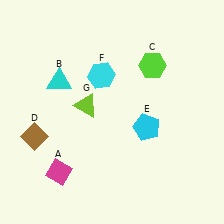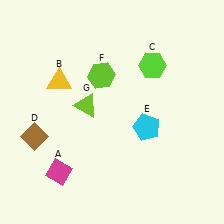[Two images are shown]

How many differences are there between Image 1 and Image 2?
There are 2 differences between the two images.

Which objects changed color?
B changed from cyan to yellow. F changed from cyan to lime.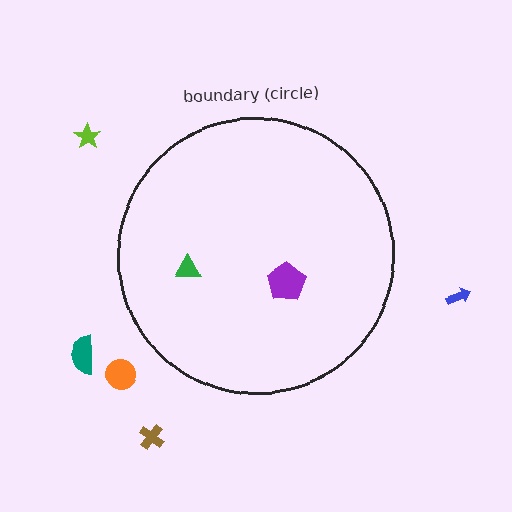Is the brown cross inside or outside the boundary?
Outside.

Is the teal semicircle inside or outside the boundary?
Outside.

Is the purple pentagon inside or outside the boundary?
Inside.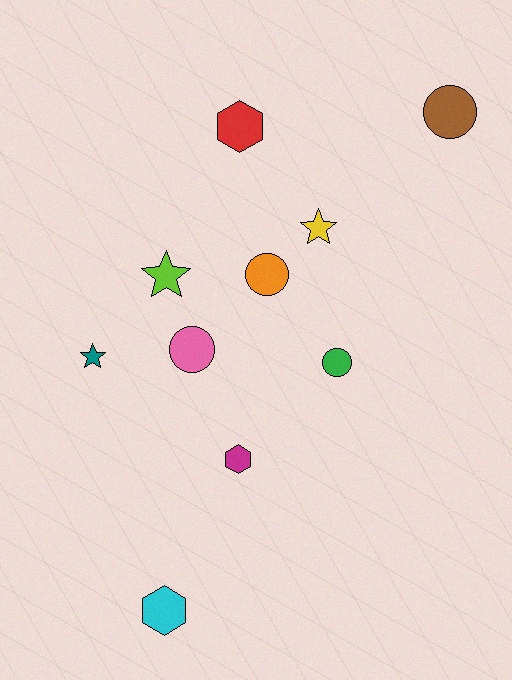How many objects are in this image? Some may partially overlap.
There are 10 objects.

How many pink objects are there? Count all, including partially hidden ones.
There is 1 pink object.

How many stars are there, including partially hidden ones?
There are 3 stars.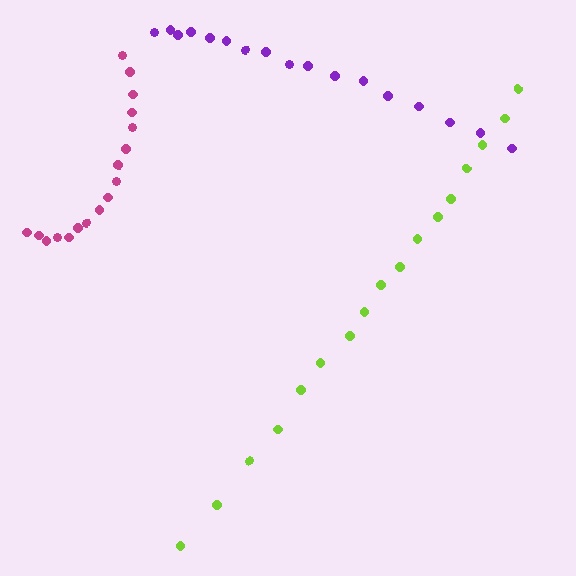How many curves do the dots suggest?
There are 3 distinct paths.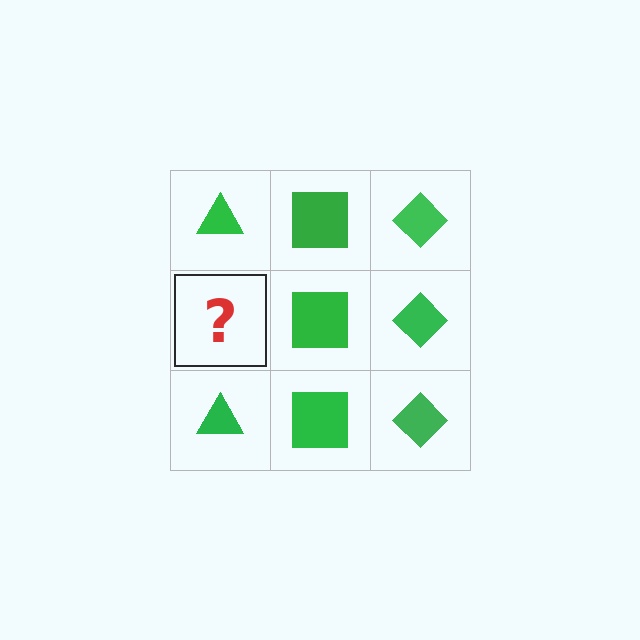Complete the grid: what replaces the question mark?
The question mark should be replaced with a green triangle.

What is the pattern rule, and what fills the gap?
The rule is that each column has a consistent shape. The gap should be filled with a green triangle.